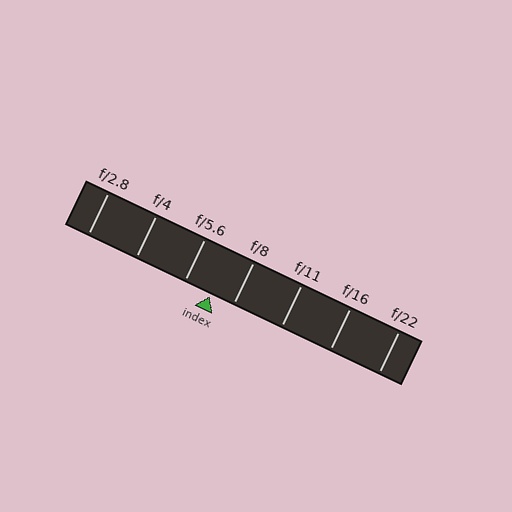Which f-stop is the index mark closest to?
The index mark is closest to f/8.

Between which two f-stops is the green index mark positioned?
The index mark is between f/5.6 and f/8.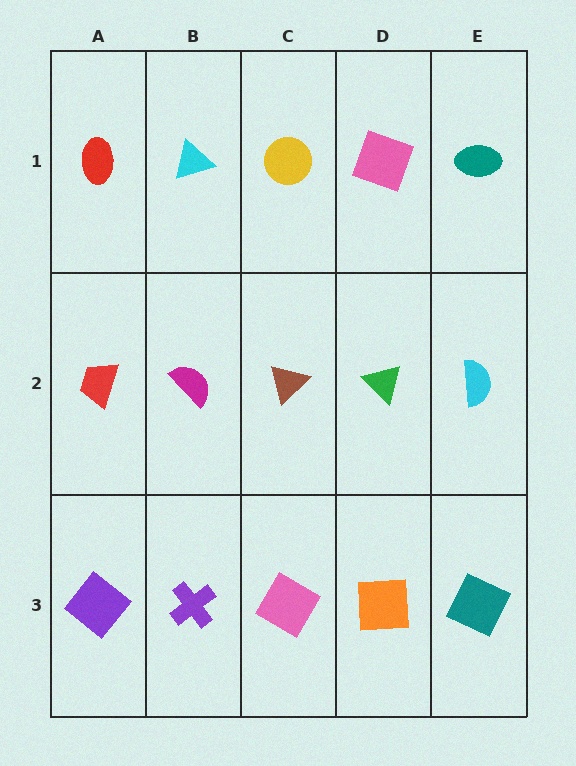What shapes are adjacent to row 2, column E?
A teal ellipse (row 1, column E), a teal square (row 3, column E), a green triangle (row 2, column D).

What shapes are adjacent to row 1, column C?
A brown triangle (row 2, column C), a cyan triangle (row 1, column B), a pink square (row 1, column D).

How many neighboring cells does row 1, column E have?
2.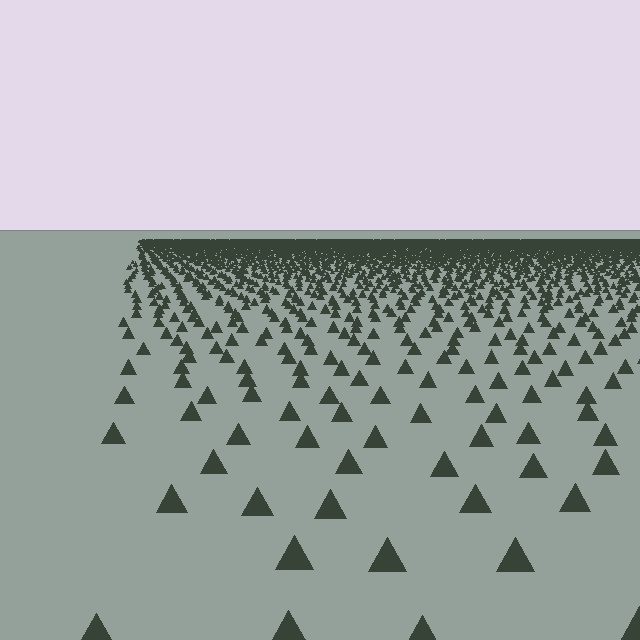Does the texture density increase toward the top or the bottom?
Density increases toward the top.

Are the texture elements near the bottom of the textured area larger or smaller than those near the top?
Larger. Near the bottom, elements are closer to the viewer and appear at a bigger on-screen size.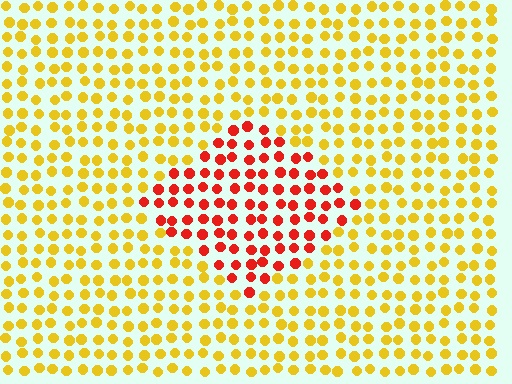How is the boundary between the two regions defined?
The boundary is defined purely by a slight shift in hue (about 49 degrees). Spacing, size, and orientation are identical on both sides.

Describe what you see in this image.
The image is filled with small yellow elements in a uniform arrangement. A diamond-shaped region is visible where the elements are tinted to a slightly different hue, forming a subtle color boundary.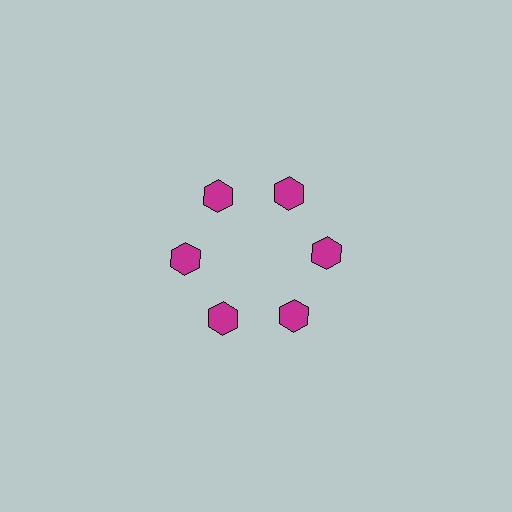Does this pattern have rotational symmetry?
Yes, this pattern has 6-fold rotational symmetry. It looks the same after rotating 60 degrees around the center.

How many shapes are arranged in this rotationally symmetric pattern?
There are 6 shapes, arranged in 6 groups of 1.